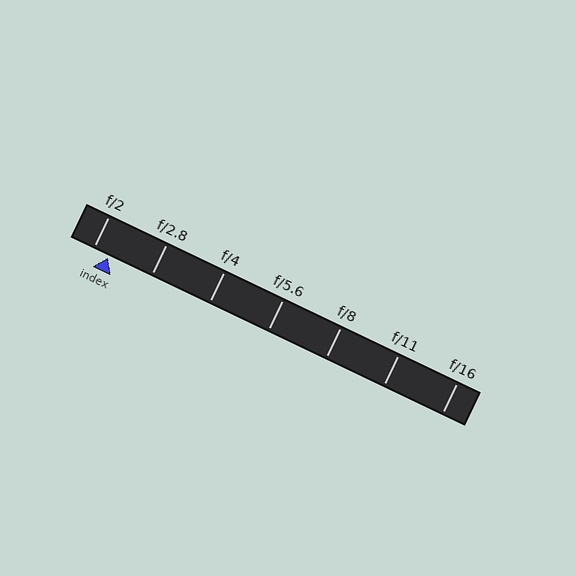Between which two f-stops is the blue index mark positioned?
The index mark is between f/2 and f/2.8.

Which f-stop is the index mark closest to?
The index mark is closest to f/2.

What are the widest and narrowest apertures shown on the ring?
The widest aperture shown is f/2 and the narrowest is f/16.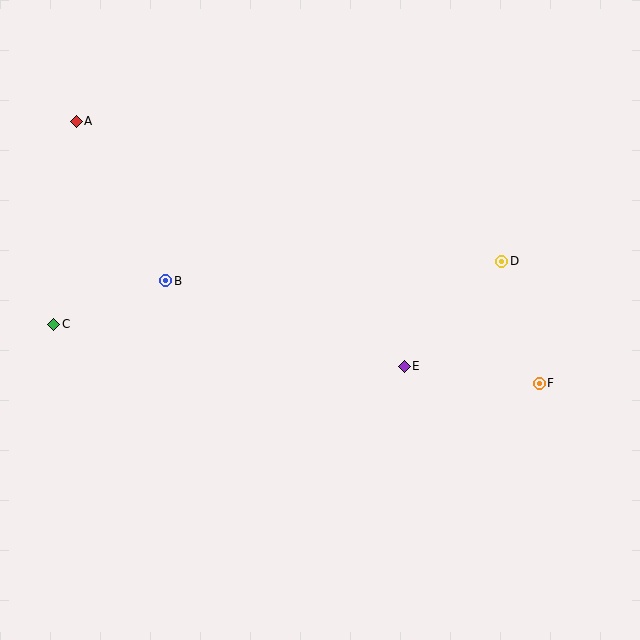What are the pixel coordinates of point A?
Point A is at (76, 121).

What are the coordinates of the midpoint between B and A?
The midpoint between B and A is at (121, 201).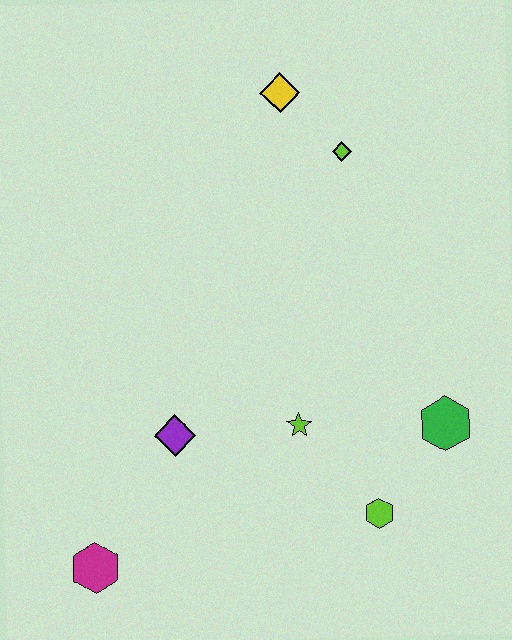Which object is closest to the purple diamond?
The lime star is closest to the purple diamond.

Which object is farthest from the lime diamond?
The magenta hexagon is farthest from the lime diamond.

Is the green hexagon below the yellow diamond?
Yes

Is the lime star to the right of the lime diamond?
No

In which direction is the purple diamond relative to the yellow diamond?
The purple diamond is below the yellow diamond.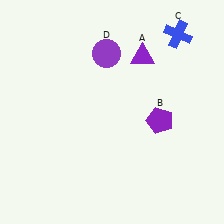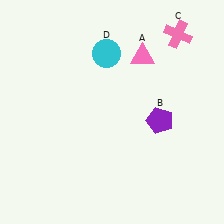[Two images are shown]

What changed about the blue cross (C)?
In Image 1, C is blue. In Image 2, it changed to pink.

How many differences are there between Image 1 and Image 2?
There are 3 differences between the two images.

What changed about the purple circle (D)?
In Image 1, D is purple. In Image 2, it changed to cyan.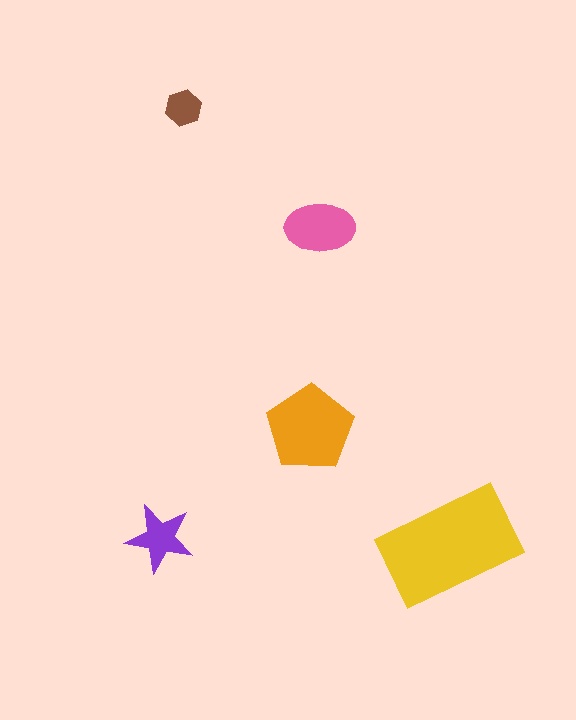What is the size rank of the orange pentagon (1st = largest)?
2nd.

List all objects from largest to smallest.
The yellow rectangle, the orange pentagon, the pink ellipse, the purple star, the brown hexagon.